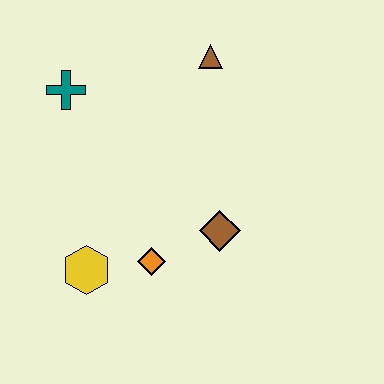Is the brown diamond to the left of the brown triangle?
No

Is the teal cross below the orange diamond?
No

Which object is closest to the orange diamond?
The yellow hexagon is closest to the orange diamond.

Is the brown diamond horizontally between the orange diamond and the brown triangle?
No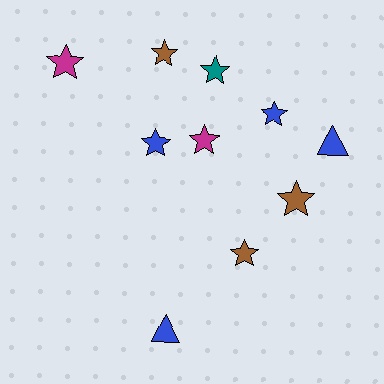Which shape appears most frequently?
Star, with 8 objects.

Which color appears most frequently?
Blue, with 4 objects.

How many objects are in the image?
There are 10 objects.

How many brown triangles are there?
There are no brown triangles.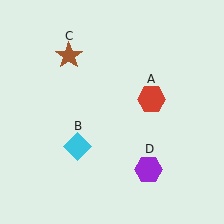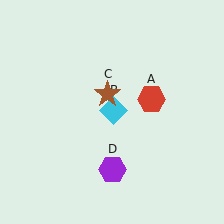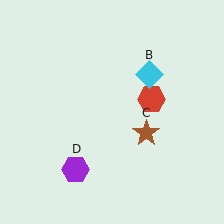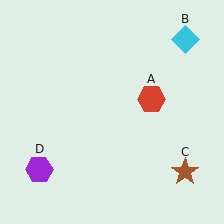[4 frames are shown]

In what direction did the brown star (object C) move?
The brown star (object C) moved down and to the right.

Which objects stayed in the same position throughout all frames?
Red hexagon (object A) remained stationary.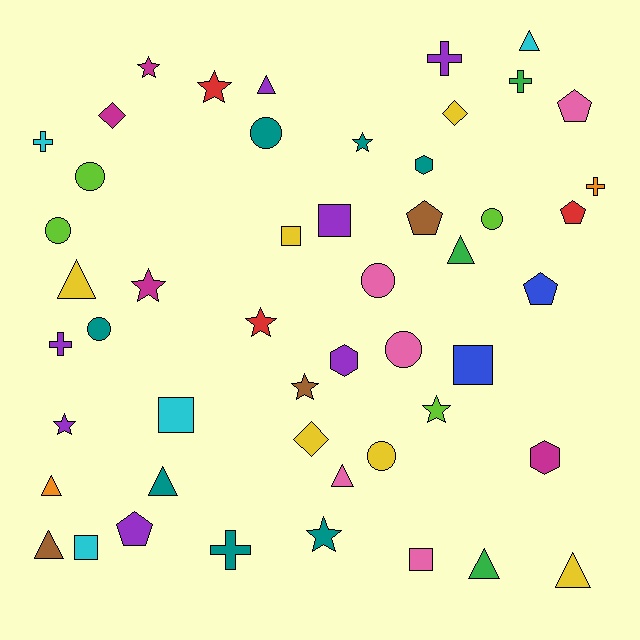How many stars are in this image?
There are 9 stars.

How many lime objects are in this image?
There are 4 lime objects.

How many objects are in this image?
There are 50 objects.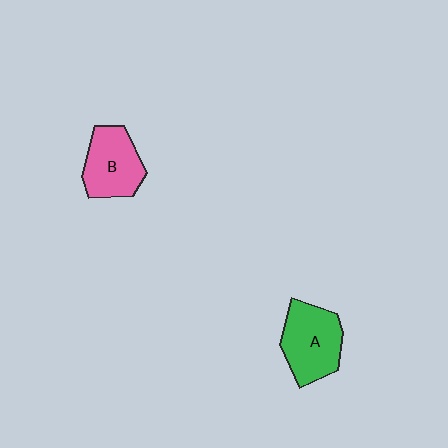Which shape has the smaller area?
Shape B (pink).